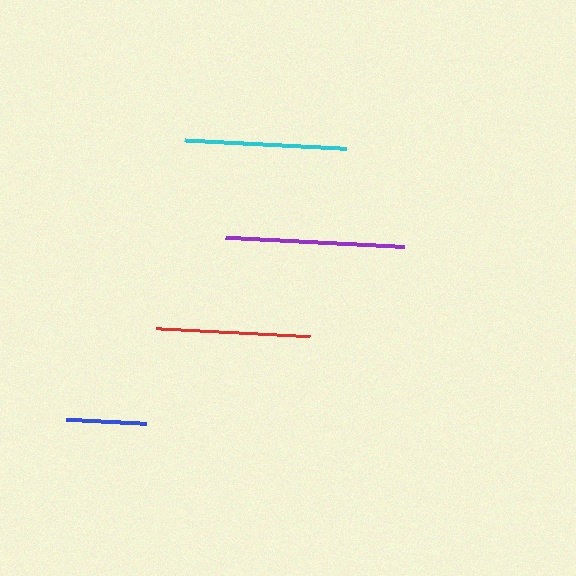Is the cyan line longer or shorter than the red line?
The cyan line is longer than the red line.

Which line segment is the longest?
The purple line is the longest at approximately 180 pixels.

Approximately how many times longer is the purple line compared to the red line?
The purple line is approximately 1.2 times the length of the red line.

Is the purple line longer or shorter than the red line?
The purple line is longer than the red line.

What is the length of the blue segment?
The blue segment is approximately 80 pixels long.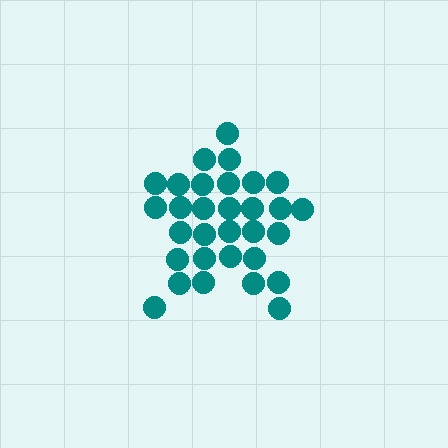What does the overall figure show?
The overall figure shows a star.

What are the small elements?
The small elements are circles.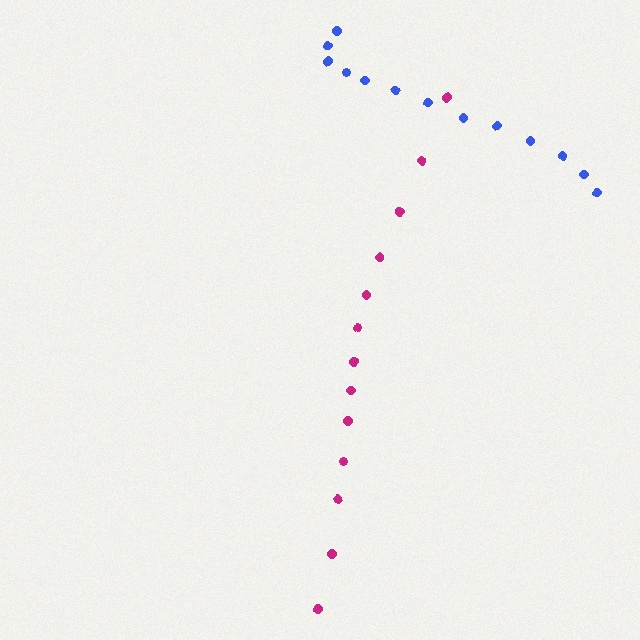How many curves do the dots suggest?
There are 2 distinct paths.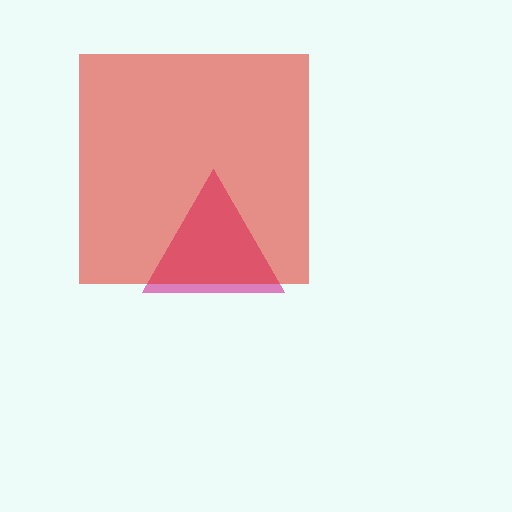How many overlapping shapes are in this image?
There are 2 overlapping shapes in the image.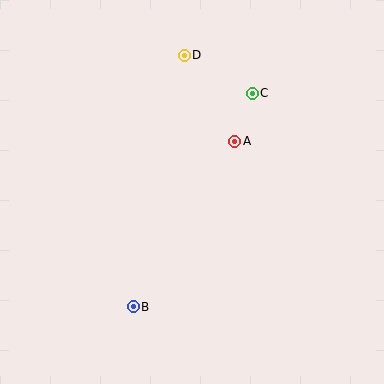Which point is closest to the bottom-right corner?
Point B is closest to the bottom-right corner.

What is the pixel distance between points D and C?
The distance between D and C is 78 pixels.